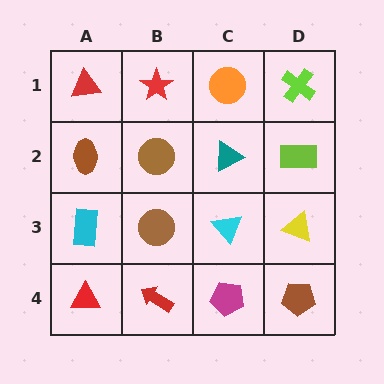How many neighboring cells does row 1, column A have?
2.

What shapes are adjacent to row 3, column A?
A brown ellipse (row 2, column A), a red triangle (row 4, column A), a brown circle (row 3, column B).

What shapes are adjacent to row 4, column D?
A yellow triangle (row 3, column D), a magenta pentagon (row 4, column C).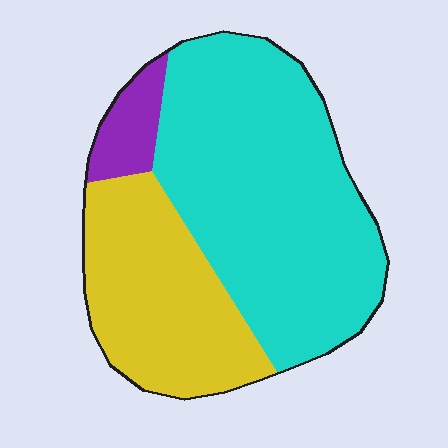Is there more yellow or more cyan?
Cyan.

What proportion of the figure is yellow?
Yellow covers 33% of the figure.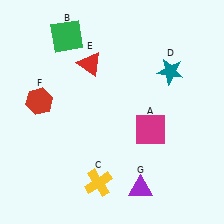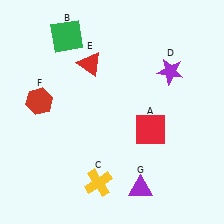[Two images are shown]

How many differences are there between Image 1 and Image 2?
There are 2 differences between the two images.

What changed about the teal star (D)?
In Image 1, D is teal. In Image 2, it changed to purple.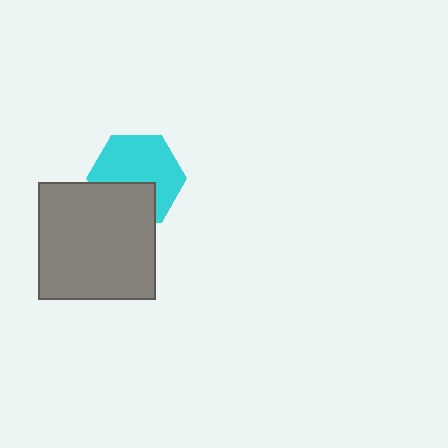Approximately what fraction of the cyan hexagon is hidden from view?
Roughly 35% of the cyan hexagon is hidden behind the gray square.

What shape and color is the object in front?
The object in front is a gray square.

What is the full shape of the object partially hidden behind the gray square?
The partially hidden object is a cyan hexagon.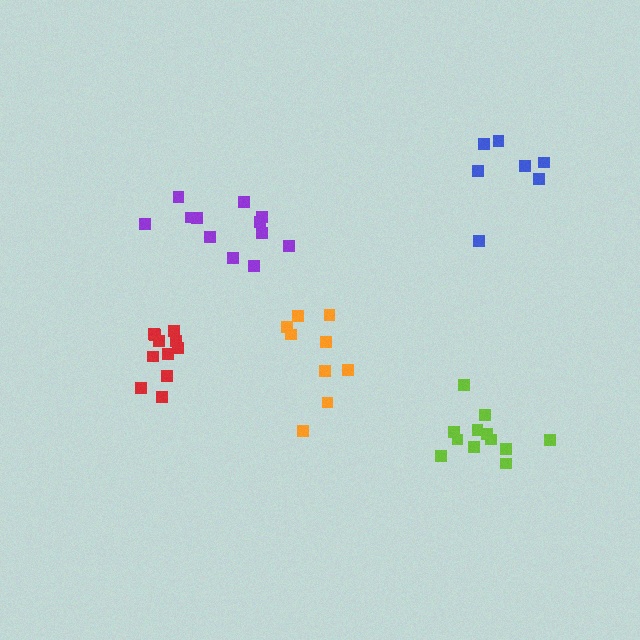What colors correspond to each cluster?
The clusters are colored: orange, purple, blue, red, lime.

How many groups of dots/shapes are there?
There are 5 groups.